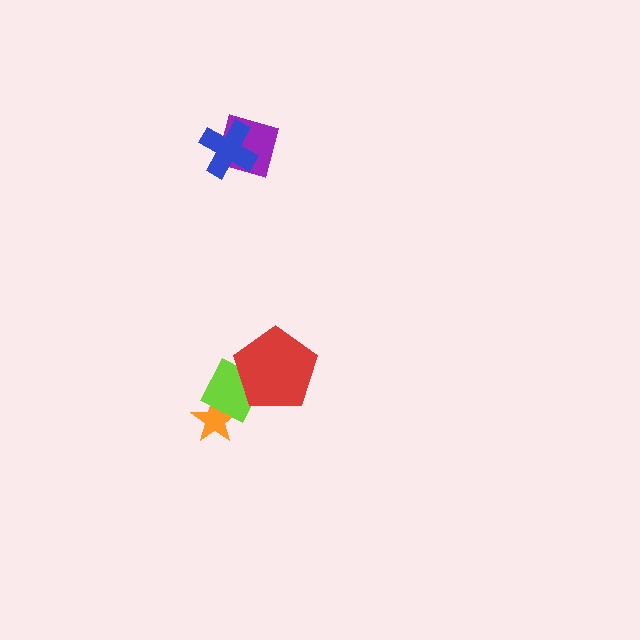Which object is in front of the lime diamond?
The red pentagon is in front of the lime diamond.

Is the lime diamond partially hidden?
Yes, it is partially covered by another shape.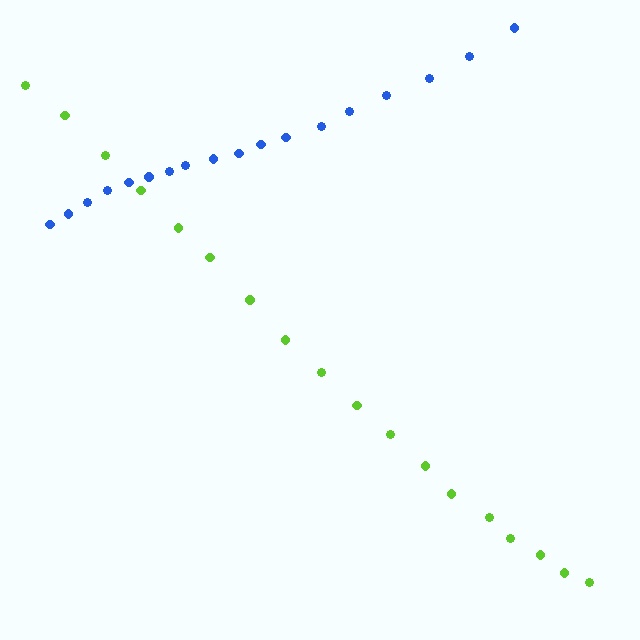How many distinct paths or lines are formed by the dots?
There are 2 distinct paths.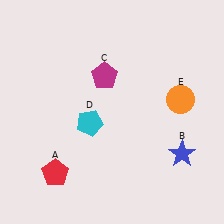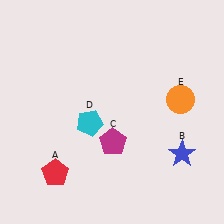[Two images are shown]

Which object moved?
The magenta pentagon (C) moved down.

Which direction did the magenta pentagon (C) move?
The magenta pentagon (C) moved down.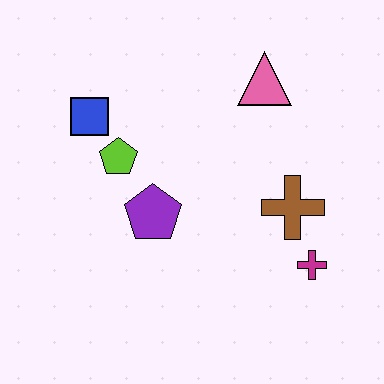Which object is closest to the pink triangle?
The brown cross is closest to the pink triangle.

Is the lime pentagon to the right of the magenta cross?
No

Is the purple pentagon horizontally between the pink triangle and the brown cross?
No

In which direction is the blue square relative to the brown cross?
The blue square is to the left of the brown cross.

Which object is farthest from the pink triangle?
The magenta cross is farthest from the pink triangle.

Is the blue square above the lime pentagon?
Yes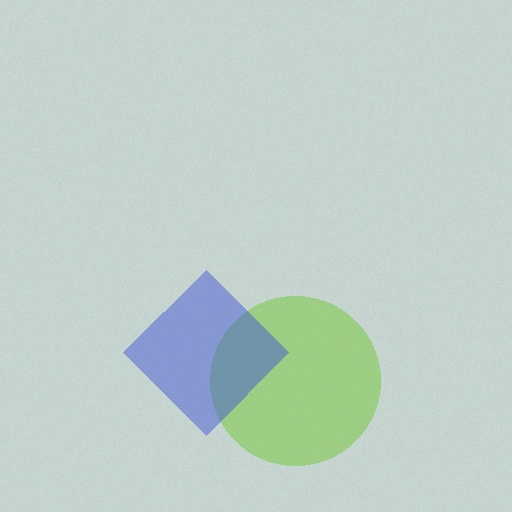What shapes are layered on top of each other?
The layered shapes are: a lime circle, a blue diamond.